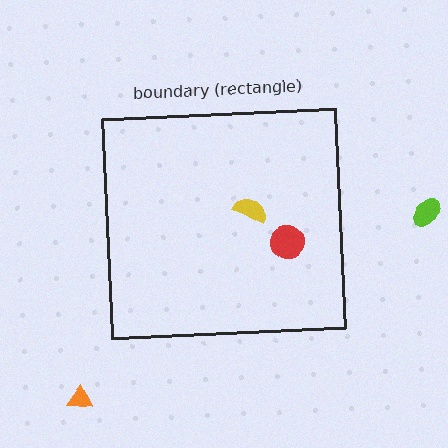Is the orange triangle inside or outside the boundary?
Outside.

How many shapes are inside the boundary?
2 inside, 2 outside.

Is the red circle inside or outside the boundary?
Inside.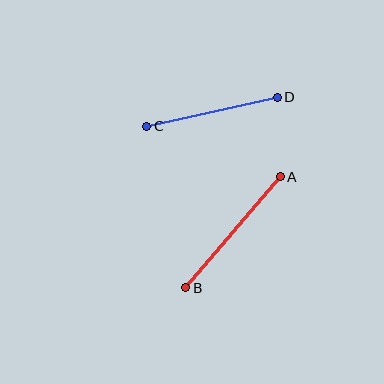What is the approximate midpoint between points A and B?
The midpoint is at approximately (233, 232) pixels.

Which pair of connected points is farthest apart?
Points A and B are farthest apart.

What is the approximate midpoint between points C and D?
The midpoint is at approximately (212, 112) pixels.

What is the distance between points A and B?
The distance is approximately 146 pixels.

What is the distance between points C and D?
The distance is approximately 134 pixels.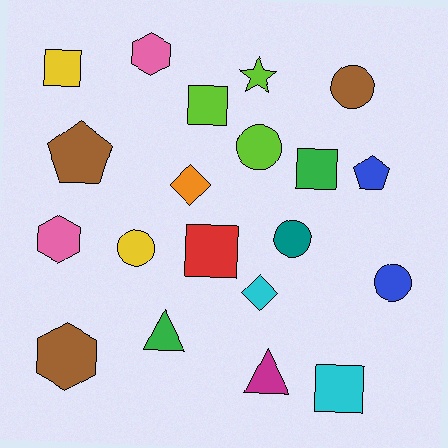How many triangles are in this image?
There are 2 triangles.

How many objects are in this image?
There are 20 objects.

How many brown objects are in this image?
There are 3 brown objects.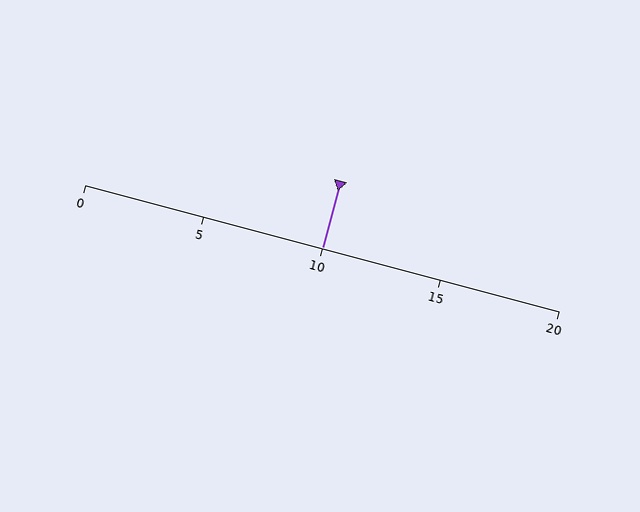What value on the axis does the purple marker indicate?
The marker indicates approximately 10.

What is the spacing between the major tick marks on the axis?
The major ticks are spaced 5 apart.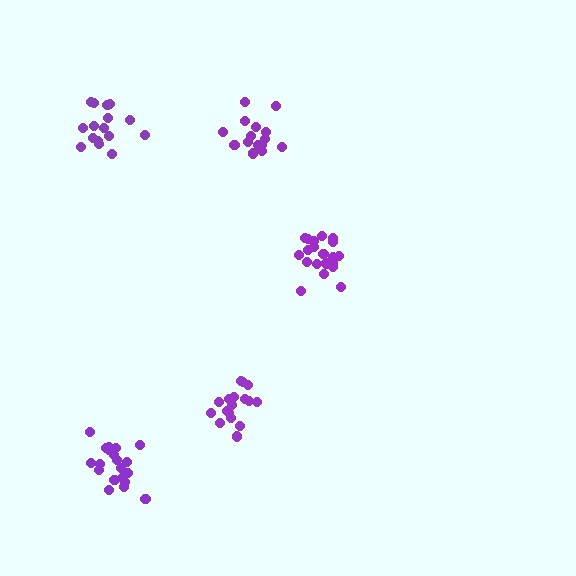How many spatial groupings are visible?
There are 5 spatial groupings.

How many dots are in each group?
Group 1: 20 dots, Group 2: 15 dots, Group 3: 17 dots, Group 4: 20 dots, Group 5: 16 dots (88 total).